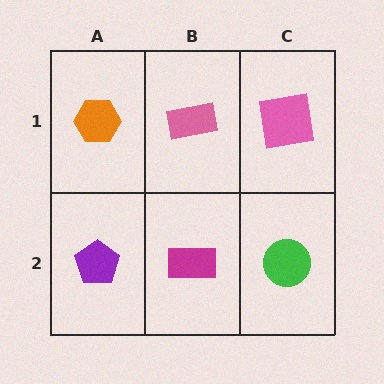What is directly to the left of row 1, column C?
A pink rectangle.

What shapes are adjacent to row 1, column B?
A magenta rectangle (row 2, column B), an orange hexagon (row 1, column A), a pink square (row 1, column C).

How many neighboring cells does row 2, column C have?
2.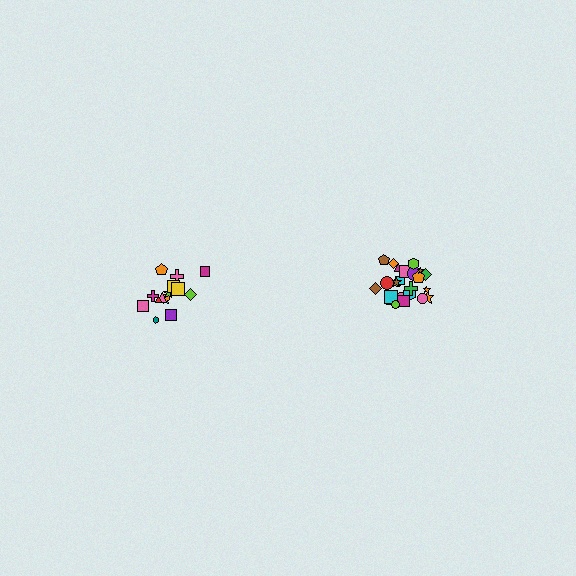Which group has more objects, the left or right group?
The right group.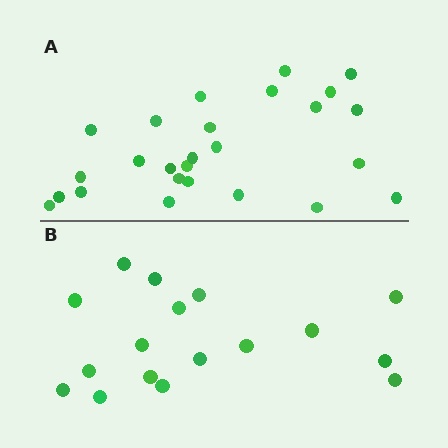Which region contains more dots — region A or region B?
Region A (the top region) has more dots.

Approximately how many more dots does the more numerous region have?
Region A has roughly 8 or so more dots than region B.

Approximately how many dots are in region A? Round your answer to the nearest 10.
About 30 dots. (The exact count is 26, which rounds to 30.)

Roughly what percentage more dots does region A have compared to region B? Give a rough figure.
About 55% more.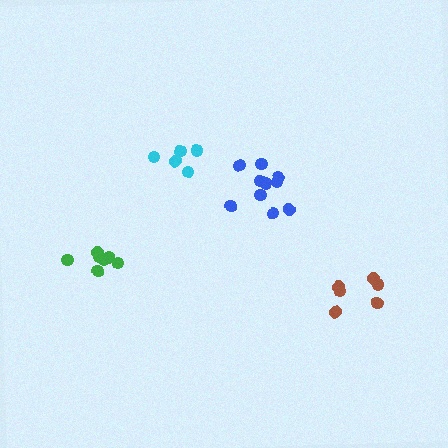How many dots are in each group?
Group 1: 6 dots, Group 2: 7 dots, Group 3: 10 dots, Group 4: 5 dots (28 total).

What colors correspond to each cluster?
The clusters are colored: brown, green, blue, cyan.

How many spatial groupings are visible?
There are 4 spatial groupings.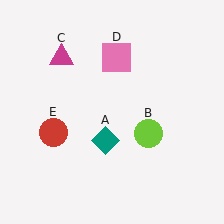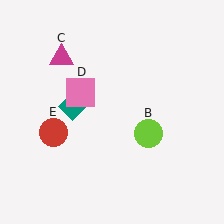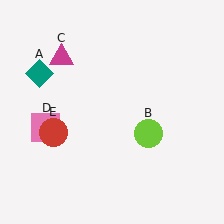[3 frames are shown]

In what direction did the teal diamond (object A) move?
The teal diamond (object A) moved up and to the left.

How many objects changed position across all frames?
2 objects changed position: teal diamond (object A), pink square (object D).